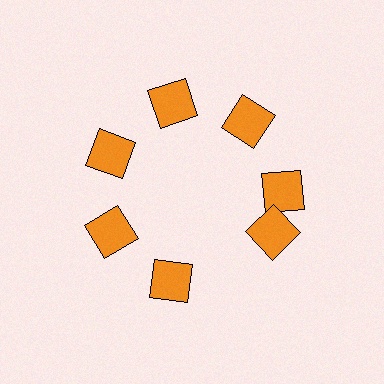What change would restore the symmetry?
The symmetry would be restored by rotating it back into even spacing with its neighbors so that all 7 squares sit at equal angles and equal distance from the center.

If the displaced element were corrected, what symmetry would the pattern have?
It would have 7-fold rotational symmetry — the pattern would map onto itself every 51 degrees.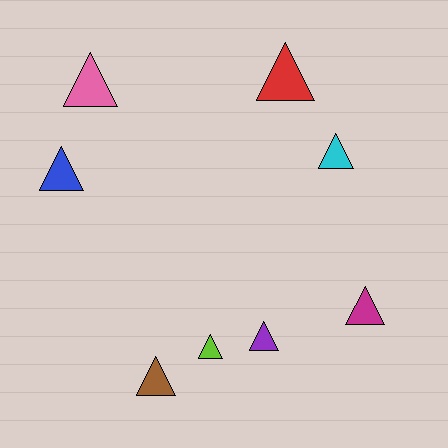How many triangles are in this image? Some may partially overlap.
There are 8 triangles.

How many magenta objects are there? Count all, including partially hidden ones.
There is 1 magenta object.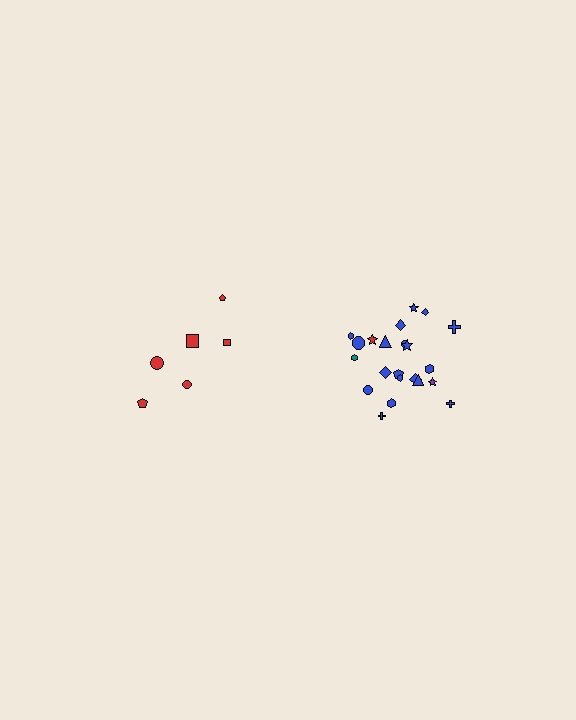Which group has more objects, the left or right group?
The right group.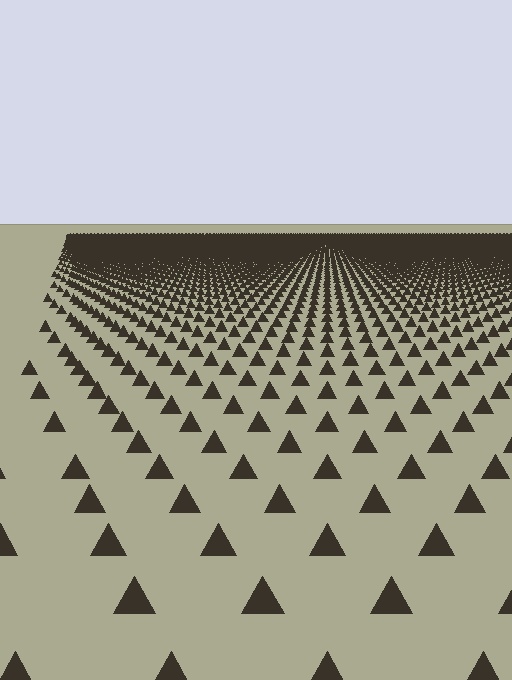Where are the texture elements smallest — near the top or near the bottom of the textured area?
Near the top.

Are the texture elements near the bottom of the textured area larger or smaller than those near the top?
Larger. Near the bottom, elements are closer to the viewer and appear at a bigger on-screen size.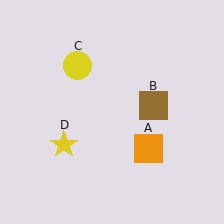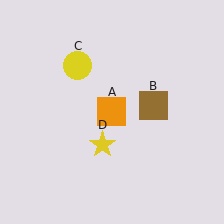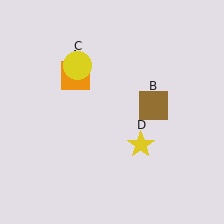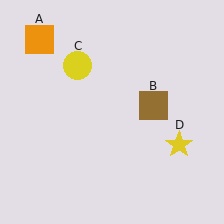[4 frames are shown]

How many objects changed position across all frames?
2 objects changed position: orange square (object A), yellow star (object D).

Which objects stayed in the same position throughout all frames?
Brown square (object B) and yellow circle (object C) remained stationary.